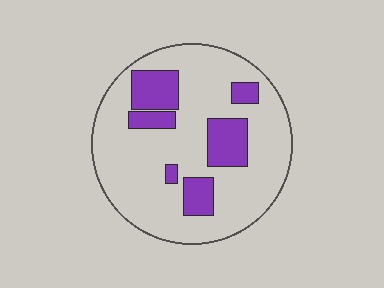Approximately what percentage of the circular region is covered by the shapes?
Approximately 20%.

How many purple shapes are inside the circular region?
6.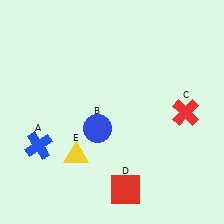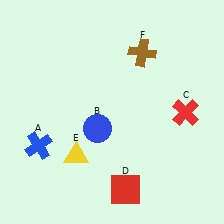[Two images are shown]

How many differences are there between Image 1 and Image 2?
There is 1 difference between the two images.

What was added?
A brown cross (F) was added in Image 2.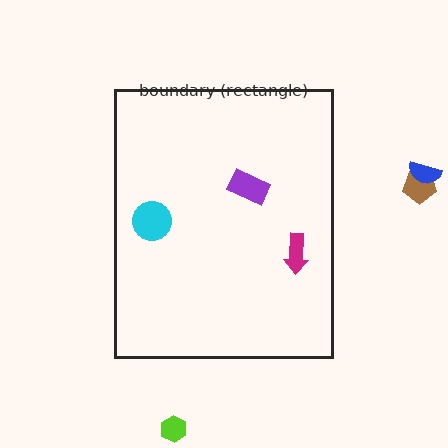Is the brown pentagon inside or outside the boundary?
Outside.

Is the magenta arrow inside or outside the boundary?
Inside.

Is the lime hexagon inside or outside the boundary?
Outside.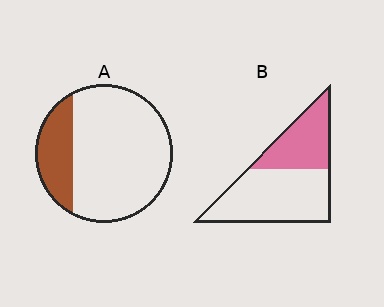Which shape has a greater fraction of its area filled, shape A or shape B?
Shape B.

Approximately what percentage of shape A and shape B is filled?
A is approximately 20% and B is approximately 40%.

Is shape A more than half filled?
No.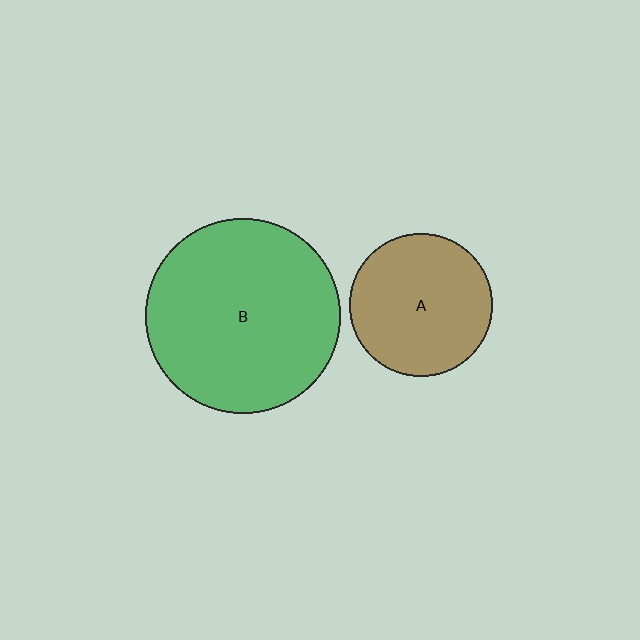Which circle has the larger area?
Circle B (green).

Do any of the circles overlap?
No, none of the circles overlap.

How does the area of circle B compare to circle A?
Approximately 1.9 times.